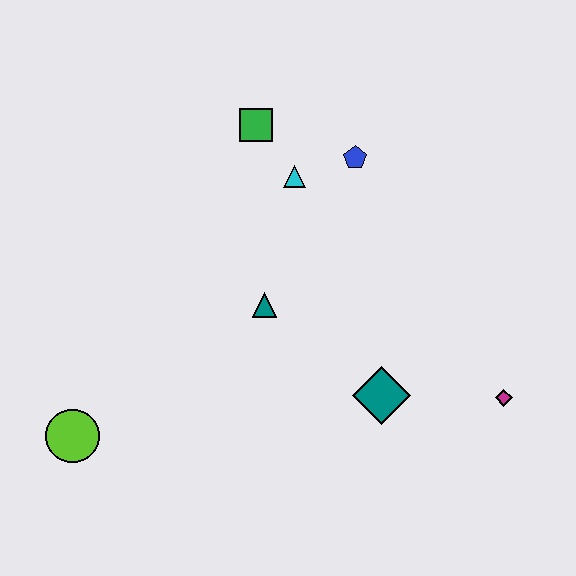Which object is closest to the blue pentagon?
The cyan triangle is closest to the blue pentagon.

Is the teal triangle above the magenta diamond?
Yes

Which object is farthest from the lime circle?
The magenta diamond is farthest from the lime circle.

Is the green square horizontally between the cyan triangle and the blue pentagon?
No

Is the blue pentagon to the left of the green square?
No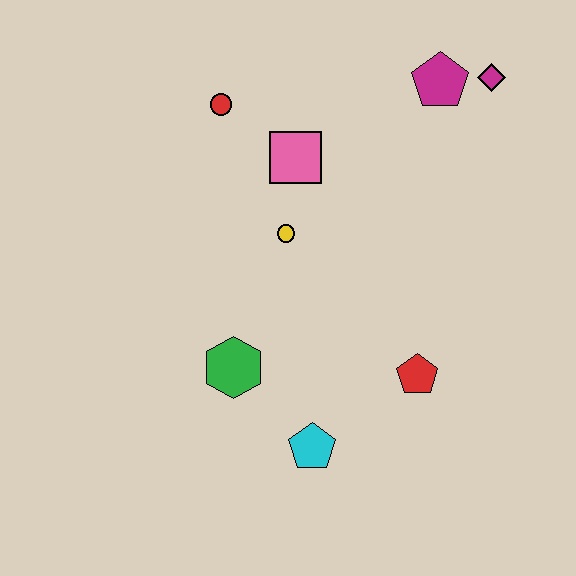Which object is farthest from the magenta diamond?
The cyan pentagon is farthest from the magenta diamond.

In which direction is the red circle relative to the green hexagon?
The red circle is above the green hexagon.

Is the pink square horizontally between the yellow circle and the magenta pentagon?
Yes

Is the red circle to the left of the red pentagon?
Yes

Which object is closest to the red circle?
The pink square is closest to the red circle.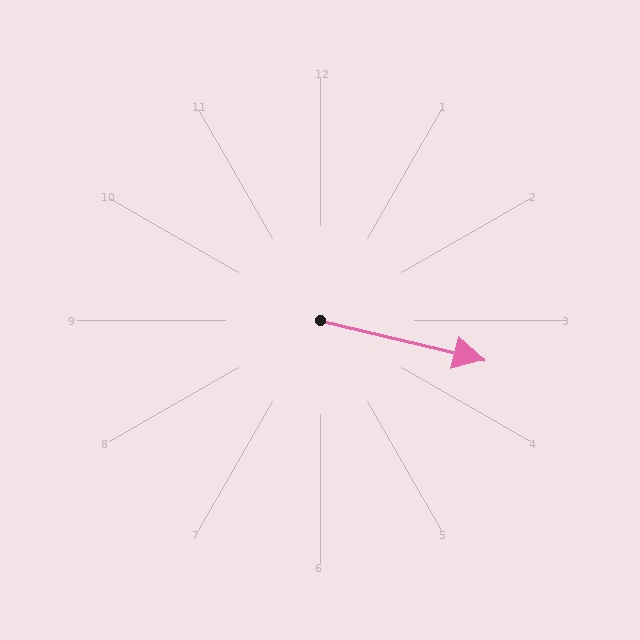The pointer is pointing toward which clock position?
Roughly 3 o'clock.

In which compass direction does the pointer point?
East.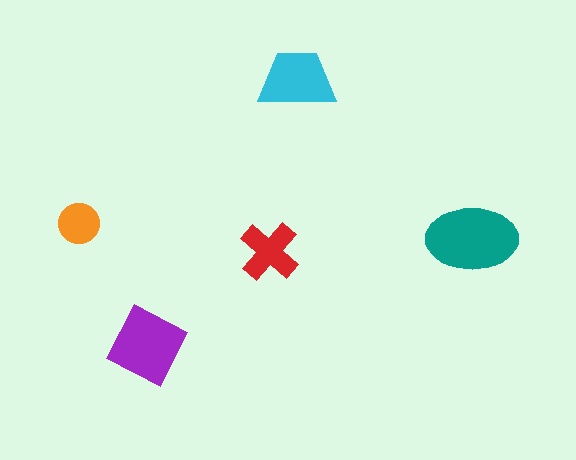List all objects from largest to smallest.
The teal ellipse, the purple square, the cyan trapezoid, the red cross, the orange circle.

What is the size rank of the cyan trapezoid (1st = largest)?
3rd.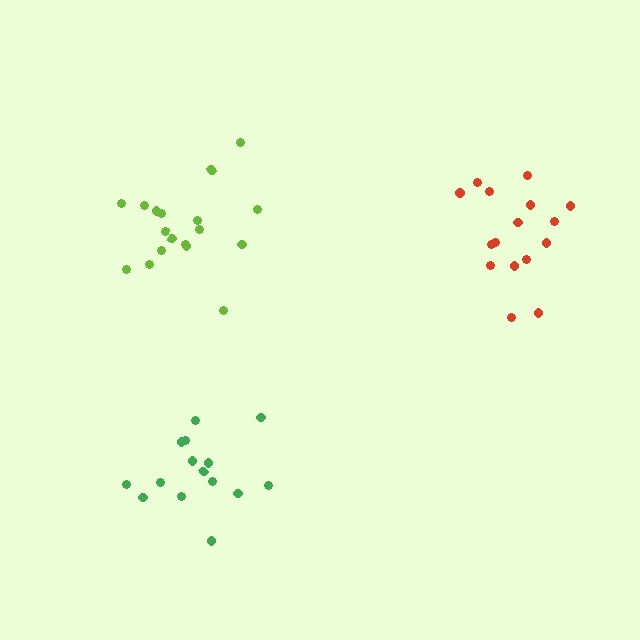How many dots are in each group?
Group 1: 16 dots, Group 2: 18 dots, Group 3: 15 dots (49 total).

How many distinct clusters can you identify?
There are 3 distinct clusters.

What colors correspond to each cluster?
The clusters are colored: red, lime, green.